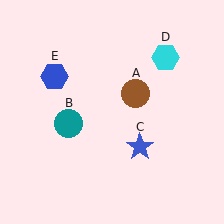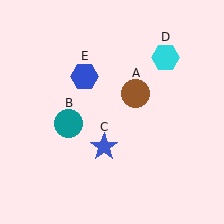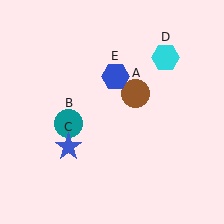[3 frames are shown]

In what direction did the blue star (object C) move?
The blue star (object C) moved left.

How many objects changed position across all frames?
2 objects changed position: blue star (object C), blue hexagon (object E).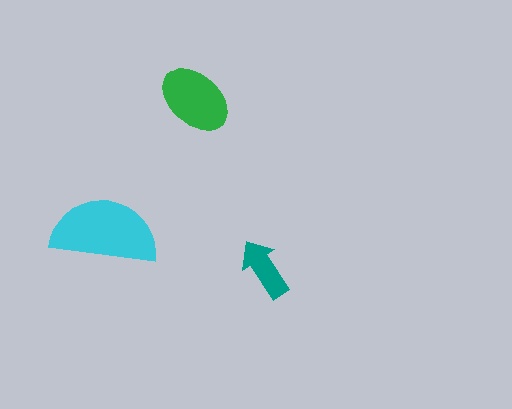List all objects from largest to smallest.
The cyan semicircle, the green ellipse, the teal arrow.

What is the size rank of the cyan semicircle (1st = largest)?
1st.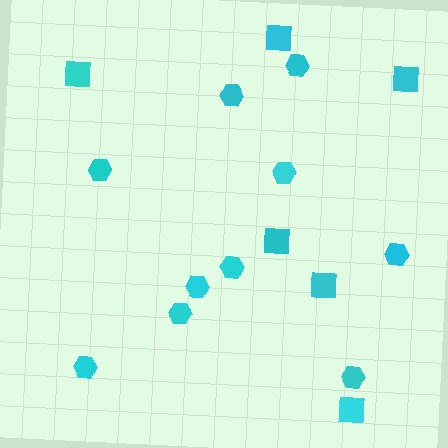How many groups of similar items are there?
There are 2 groups: one group of hexagons (10) and one group of squares (6).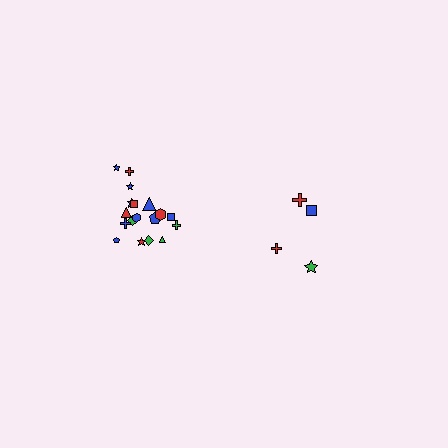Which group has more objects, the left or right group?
The left group.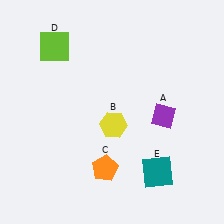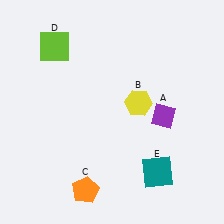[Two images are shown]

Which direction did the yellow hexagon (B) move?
The yellow hexagon (B) moved right.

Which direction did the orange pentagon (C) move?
The orange pentagon (C) moved down.